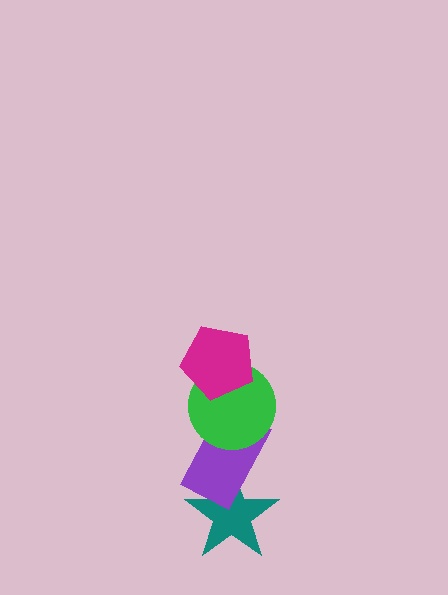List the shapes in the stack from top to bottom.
From top to bottom: the magenta pentagon, the green circle, the purple rectangle, the teal star.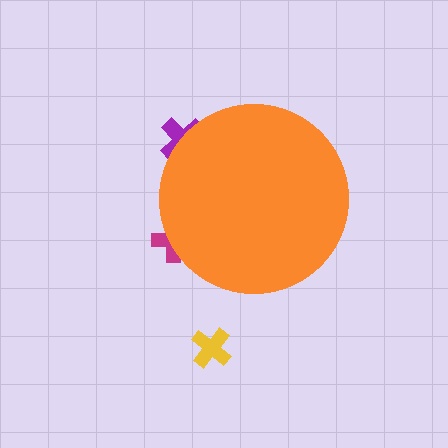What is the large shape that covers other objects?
An orange circle.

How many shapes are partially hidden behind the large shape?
2 shapes are partially hidden.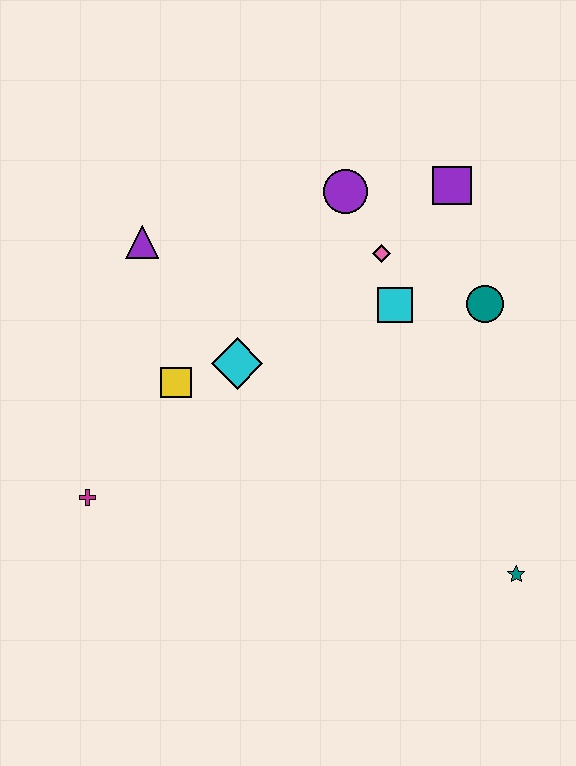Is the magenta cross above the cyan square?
No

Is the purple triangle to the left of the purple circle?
Yes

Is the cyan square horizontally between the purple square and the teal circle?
No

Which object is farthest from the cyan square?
The magenta cross is farthest from the cyan square.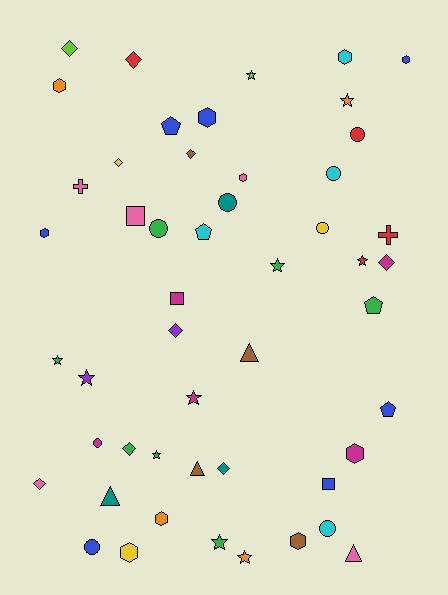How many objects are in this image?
There are 50 objects.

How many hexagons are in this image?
There are 10 hexagons.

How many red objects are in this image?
There are 4 red objects.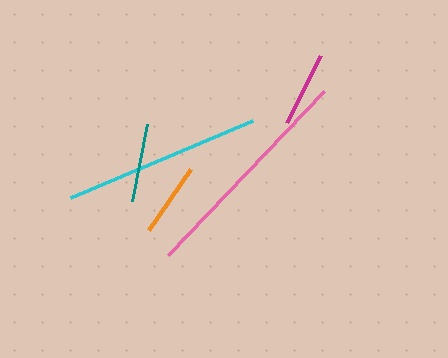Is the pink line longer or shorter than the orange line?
The pink line is longer than the orange line.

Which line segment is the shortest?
The orange line is the shortest at approximately 74 pixels.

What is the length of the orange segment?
The orange segment is approximately 74 pixels long.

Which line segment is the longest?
The pink line is the longest at approximately 226 pixels.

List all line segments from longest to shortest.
From longest to shortest: pink, cyan, teal, magenta, orange.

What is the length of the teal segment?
The teal segment is approximately 79 pixels long.